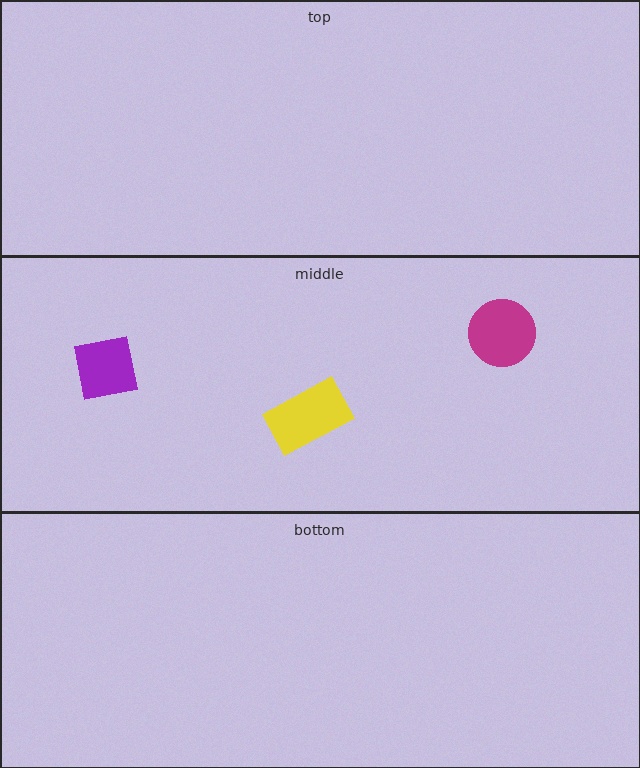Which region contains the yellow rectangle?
The middle region.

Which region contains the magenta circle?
The middle region.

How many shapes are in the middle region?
3.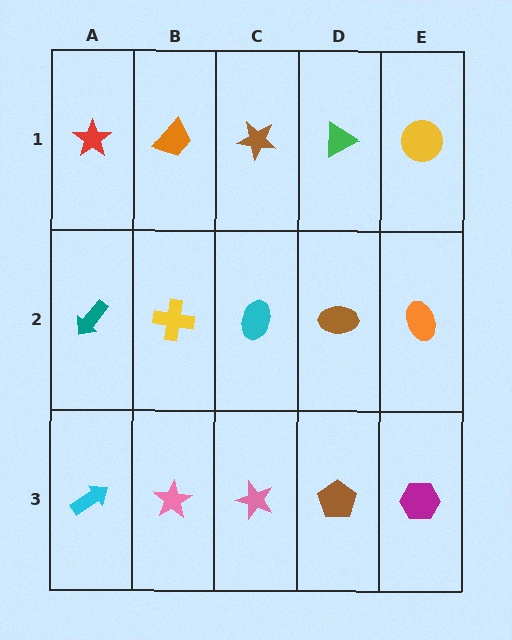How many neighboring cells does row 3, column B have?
3.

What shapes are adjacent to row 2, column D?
A green triangle (row 1, column D), a brown pentagon (row 3, column D), a cyan ellipse (row 2, column C), an orange ellipse (row 2, column E).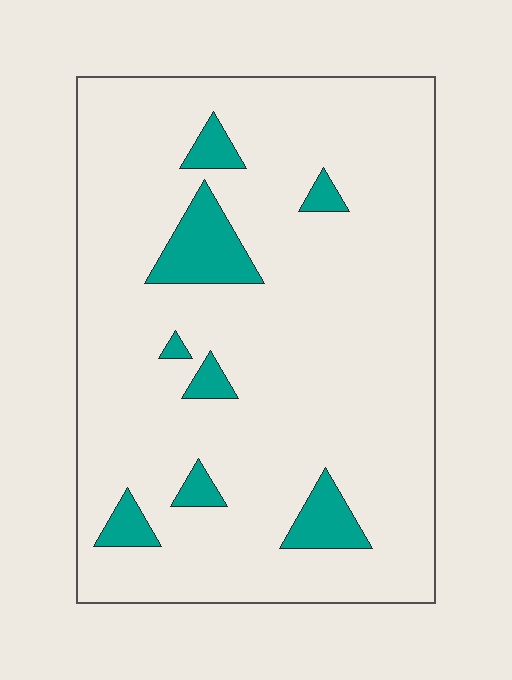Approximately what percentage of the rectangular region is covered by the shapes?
Approximately 10%.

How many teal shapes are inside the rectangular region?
8.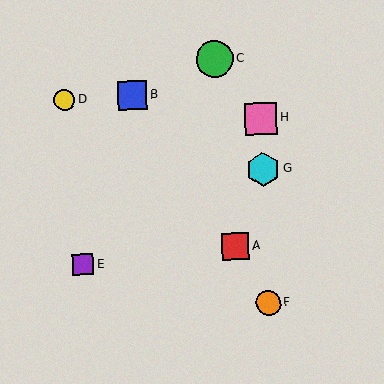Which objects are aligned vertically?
Objects F, G, H are aligned vertically.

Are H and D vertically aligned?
No, H is at x≈261 and D is at x≈64.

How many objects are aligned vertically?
3 objects (F, G, H) are aligned vertically.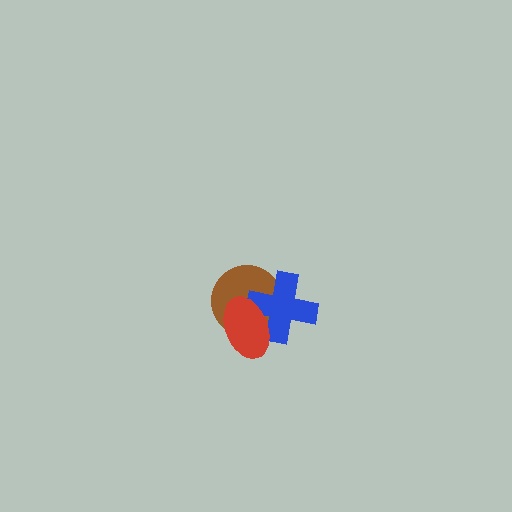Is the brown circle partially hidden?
Yes, it is partially covered by another shape.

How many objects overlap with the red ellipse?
2 objects overlap with the red ellipse.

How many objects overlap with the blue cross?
2 objects overlap with the blue cross.